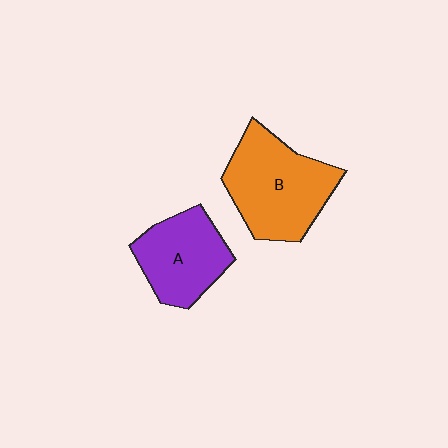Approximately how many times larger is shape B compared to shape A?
Approximately 1.3 times.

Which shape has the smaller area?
Shape A (purple).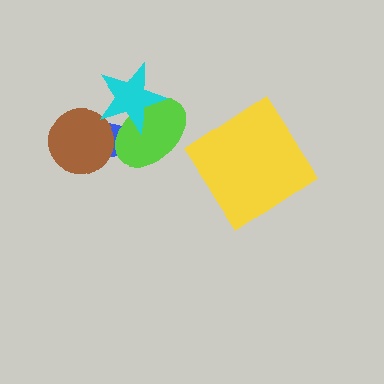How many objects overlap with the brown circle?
1 object overlaps with the brown circle.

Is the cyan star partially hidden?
No, no other shape covers it.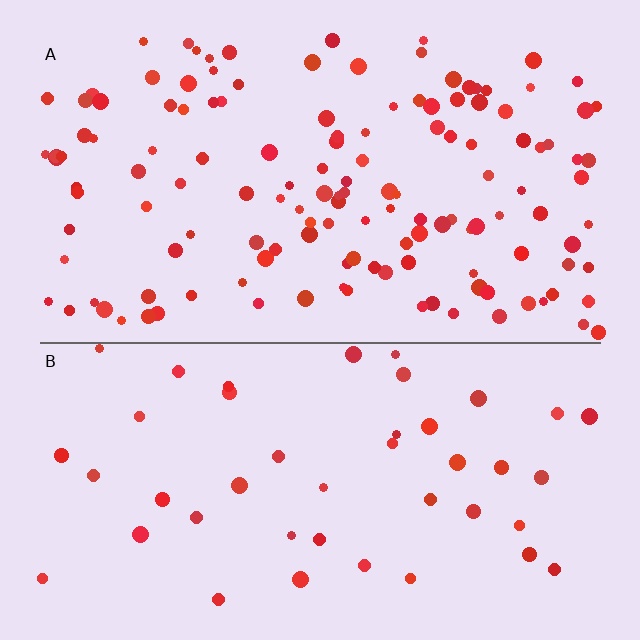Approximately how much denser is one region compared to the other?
Approximately 3.2× — region A over region B.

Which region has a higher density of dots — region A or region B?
A (the top).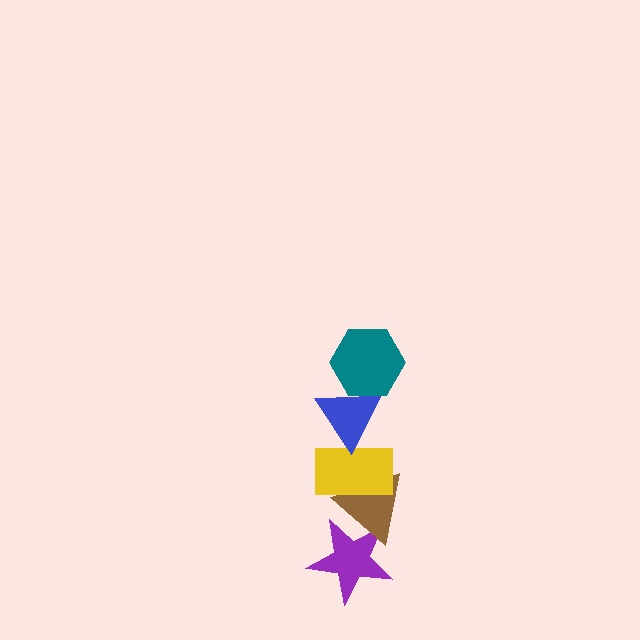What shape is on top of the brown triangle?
The yellow rectangle is on top of the brown triangle.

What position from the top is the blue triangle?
The blue triangle is 2nd from the top.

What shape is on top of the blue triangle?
The teal hexagon is on top of the blue triangle.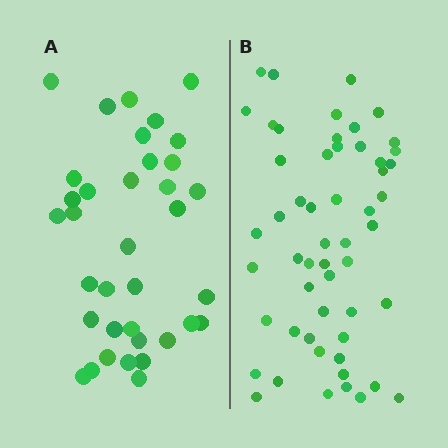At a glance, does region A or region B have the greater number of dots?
Region B (the right region) has more dots.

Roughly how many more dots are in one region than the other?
Region B has approximately 20 more dots than region A.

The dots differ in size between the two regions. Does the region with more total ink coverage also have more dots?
No. Region A has more total ink coverage because its dots are larger, but region B actually contains more individual dots. Total area can be misleading — the number of items is what matters here.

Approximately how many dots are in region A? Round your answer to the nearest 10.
About 40 dots. (The exact count is 36, which rounds to 40.)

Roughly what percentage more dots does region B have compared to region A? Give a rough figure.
About 50% more.